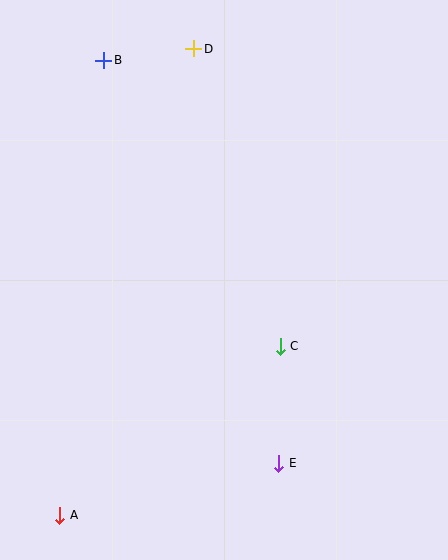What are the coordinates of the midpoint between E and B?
The midpoint between E and B is at (191, 262).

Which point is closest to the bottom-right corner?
Point E is closest to the bottom-right corner.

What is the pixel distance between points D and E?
The distance between D and E is 423 pixels.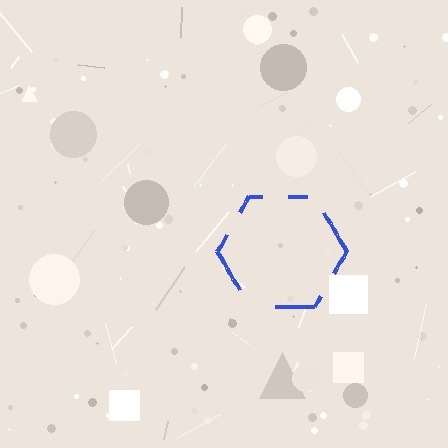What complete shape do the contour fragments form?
The contour fragments form a hexagon.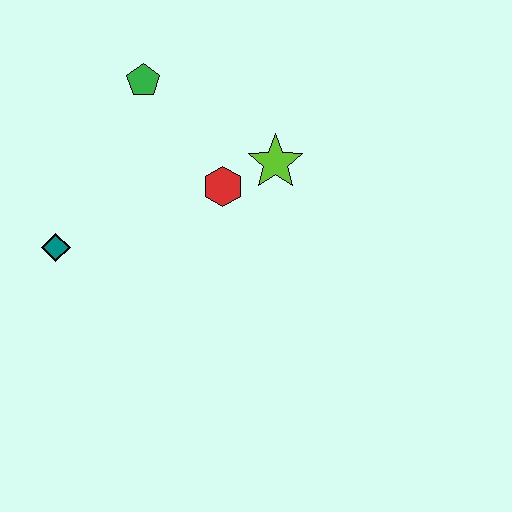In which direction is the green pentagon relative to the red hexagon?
The green pentagon is above the red hexagon.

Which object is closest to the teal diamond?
The red hexagon is closest to the teal diamond.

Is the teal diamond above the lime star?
No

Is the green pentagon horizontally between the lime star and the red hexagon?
No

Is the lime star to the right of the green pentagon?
Yes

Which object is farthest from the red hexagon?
The teal diamond is farthest from the red hexagon.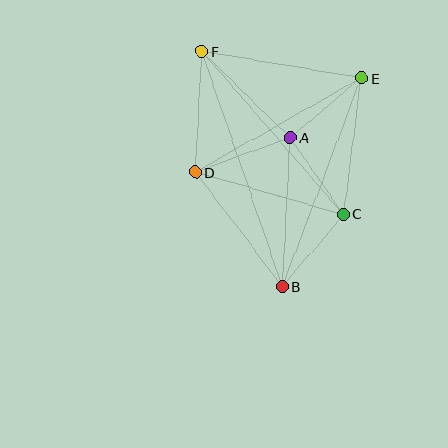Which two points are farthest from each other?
Points B and F are farthest from each other.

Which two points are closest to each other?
Points A and E are closest to each other.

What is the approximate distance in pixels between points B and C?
The distance between B and C is approximately 95 pixels.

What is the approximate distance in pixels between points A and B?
The distance between A and B is approximately 149 pixels.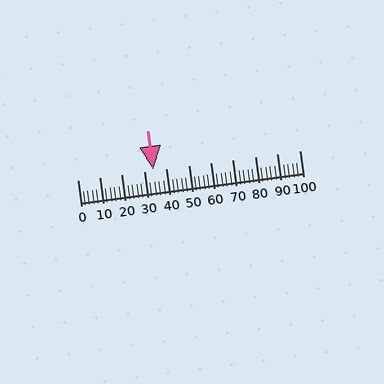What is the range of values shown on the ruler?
The ruler shows values from 0 to 100.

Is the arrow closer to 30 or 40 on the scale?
The arrow is closer to 30.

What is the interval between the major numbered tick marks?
The major tick marks are spaced 10 units apart.